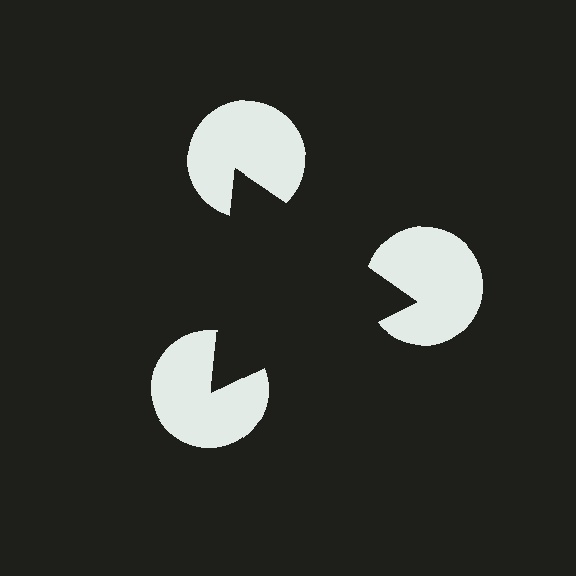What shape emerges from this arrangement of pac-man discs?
An illusory triangle — its edges are inferred from the aligned wedge cuts in the pac-man discs, not physically drawn.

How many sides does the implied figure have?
3 sides.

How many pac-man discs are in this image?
There are 3 — one at each vertex of the illusory triangle.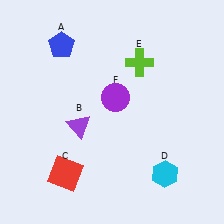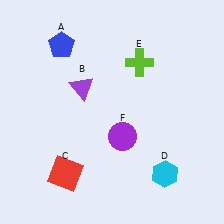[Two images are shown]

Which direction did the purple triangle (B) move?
The purple triangle (B) moved up.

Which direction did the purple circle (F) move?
The purple circle (F) moved down.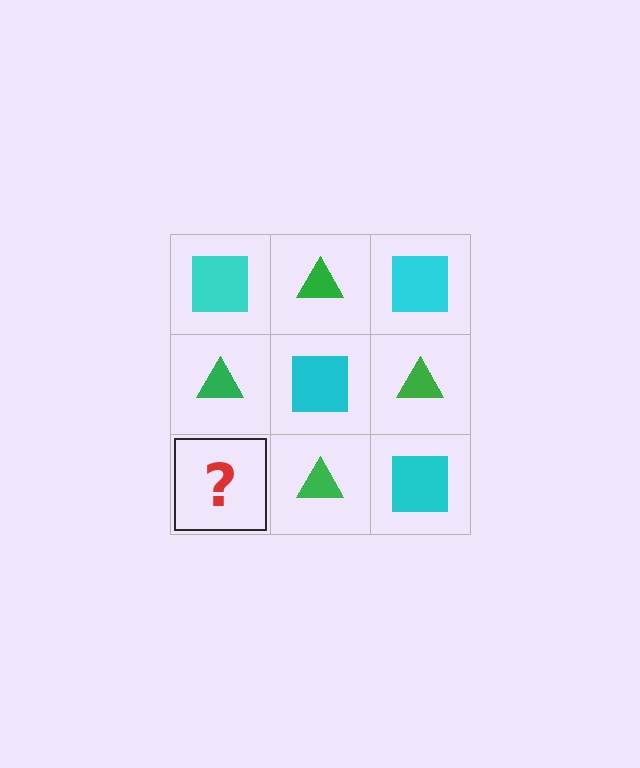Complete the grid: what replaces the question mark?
The question mark should be replaced with a cyan square.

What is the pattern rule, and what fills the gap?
The rule is that it alternates cyan square and green triangle in a checkerboard pattern. The gap should be filled with a cyan square.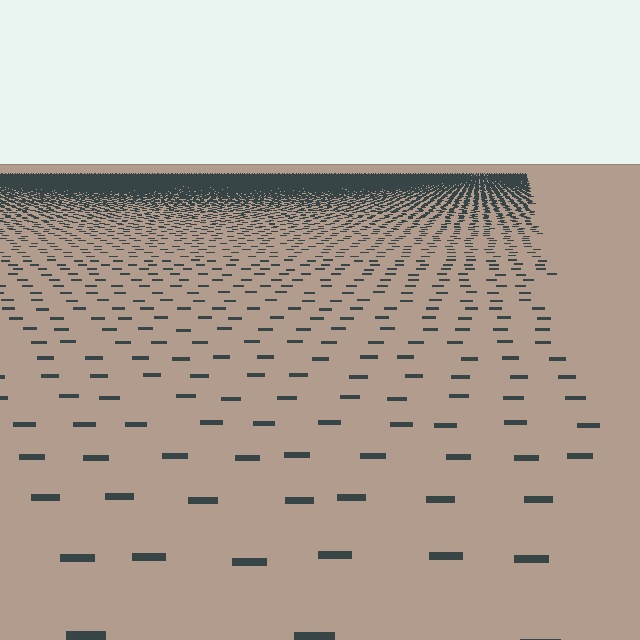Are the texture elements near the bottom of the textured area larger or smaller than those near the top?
Larger. Near the bottom, elements are closer to the viewer and appear at a bigger on-screen size.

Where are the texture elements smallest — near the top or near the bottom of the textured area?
Near the top.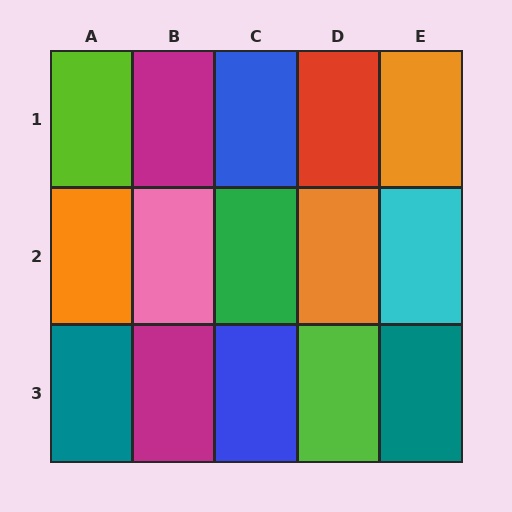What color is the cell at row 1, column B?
Magenta.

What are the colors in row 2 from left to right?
Orange, pink, green, orange, cyan.